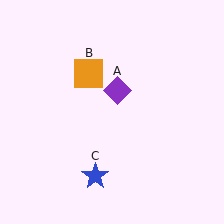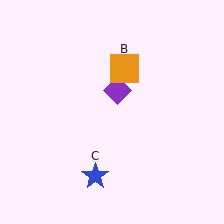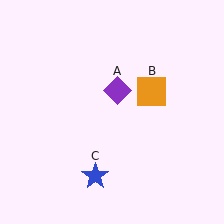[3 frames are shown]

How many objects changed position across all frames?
1 object changed position: orange square (object B).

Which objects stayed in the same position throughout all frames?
Purple diamond (object A) and blue star (object C) remained stationary.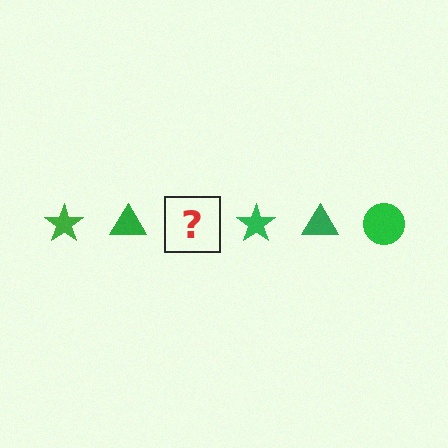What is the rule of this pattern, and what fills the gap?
The rule is that the pattern cycles through star, triangle, circle shapes in green. The gap should be filled with a green circle.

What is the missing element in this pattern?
The missing element is a green circle.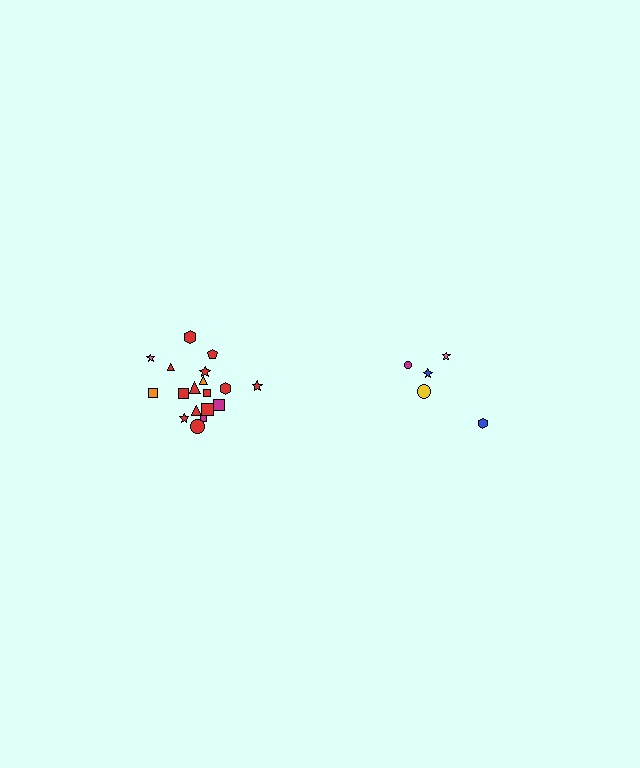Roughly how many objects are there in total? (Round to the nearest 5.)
Roughly 25 objects in total.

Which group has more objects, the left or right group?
The left group.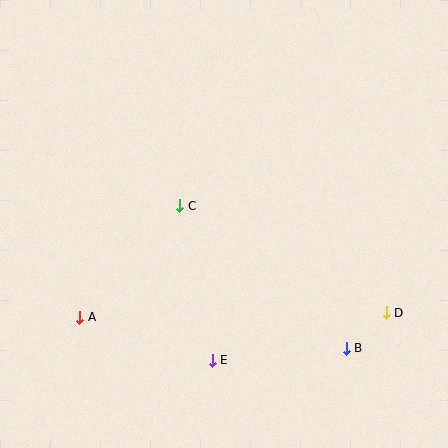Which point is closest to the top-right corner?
Point D is closest to the top-right corner.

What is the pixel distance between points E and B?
The distance between E and B is 134 pixels.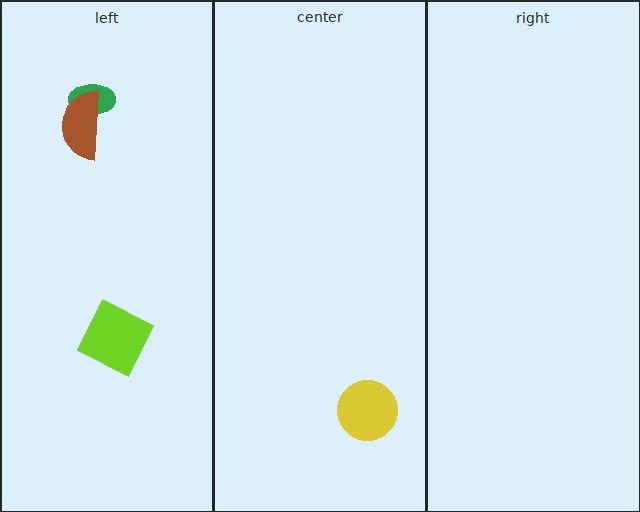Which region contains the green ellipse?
The left region.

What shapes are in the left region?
The green ellipse, the lime square, the brown semicircle.